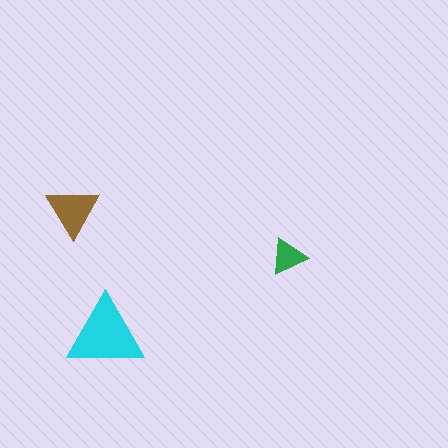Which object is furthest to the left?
The brown triangle is leftmost.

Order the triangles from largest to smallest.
the cyan one, the brown one, the green one.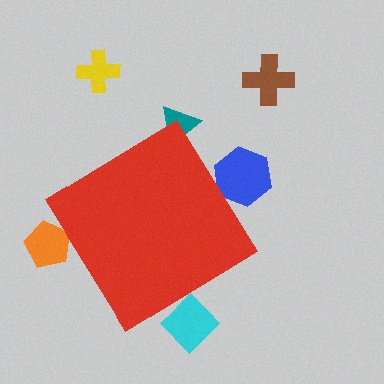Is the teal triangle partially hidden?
Yes, the teal triangle is partially hidden behind the red diamond.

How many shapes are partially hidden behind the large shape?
4 shapes are partially hidden.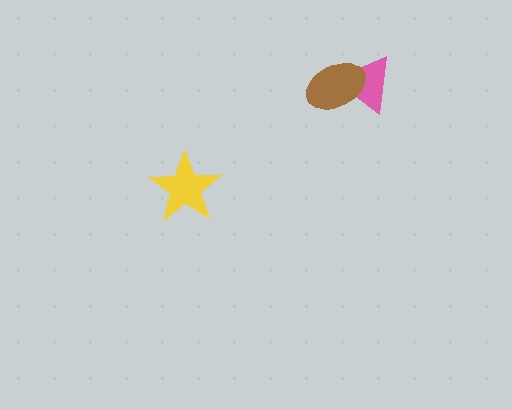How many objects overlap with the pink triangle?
1 object overlaps with the pink triangle.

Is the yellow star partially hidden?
No, no other shape covers it.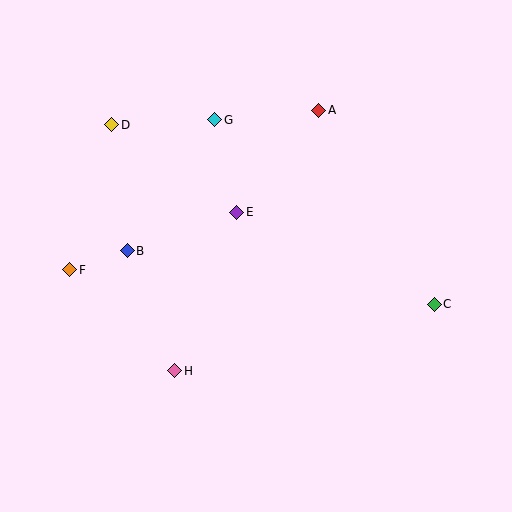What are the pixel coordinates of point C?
Point C is at (434, 304).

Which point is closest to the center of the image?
Point E at (237, 212) is closest to the center.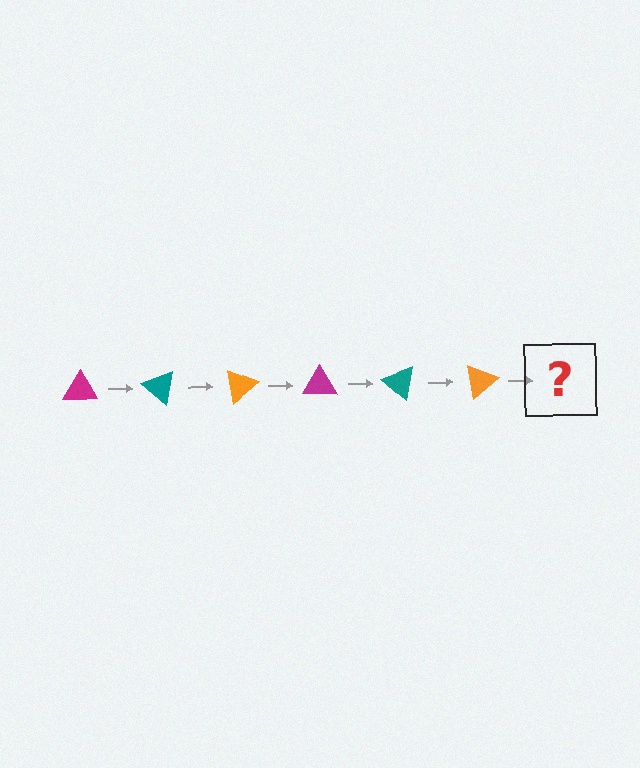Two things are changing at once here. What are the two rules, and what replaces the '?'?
The two rules are that it rotates 40 degrees each step and the color cycles through magenta, teal, and orange. The '?' should be a magenta triangle, rotated 240 degrees from the start.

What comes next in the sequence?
The next element should be a magenta triangle, rotated 240 degrees from the start.